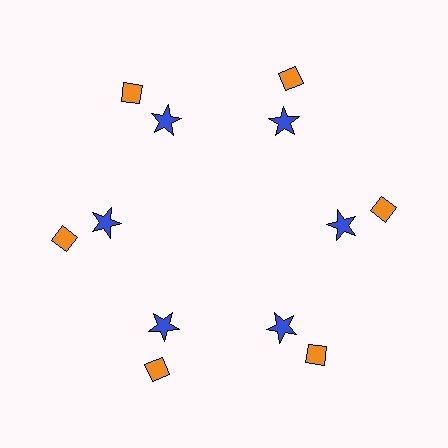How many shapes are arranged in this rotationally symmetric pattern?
There are 12 shapes, arranged in 6 groups of 2.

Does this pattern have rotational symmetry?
Yes, this pattern has 6-fold rotational symmetry. It looks the same after rotating 60 degrees around the center.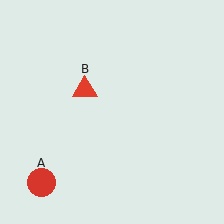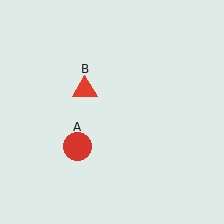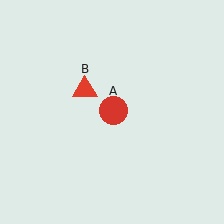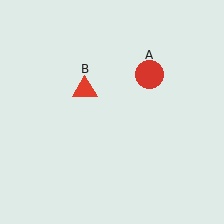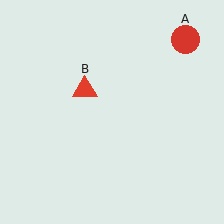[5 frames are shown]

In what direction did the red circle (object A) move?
The red circle (object A) moved up and to the right.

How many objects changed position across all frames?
1 object changed position: red circle (object A).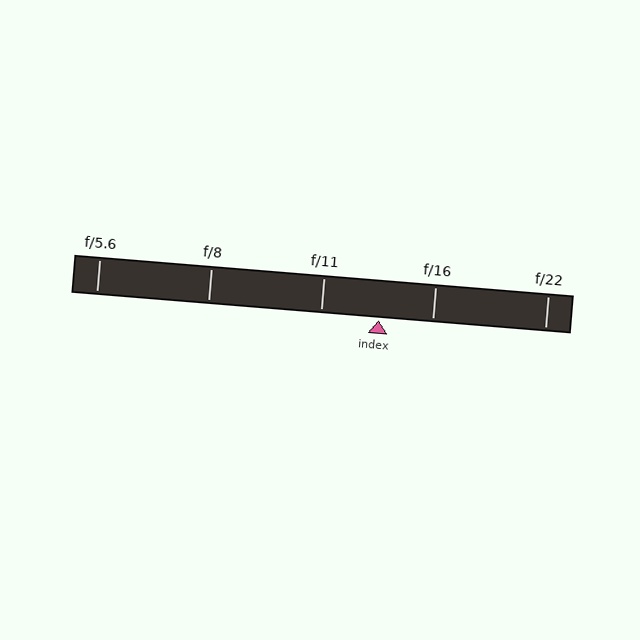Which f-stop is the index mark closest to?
The index mark is closest to f/16.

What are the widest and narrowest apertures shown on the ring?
The widest aperture shown is f/5.6 and the narrowest is f/22.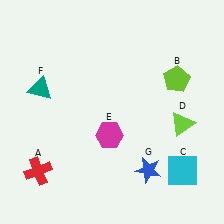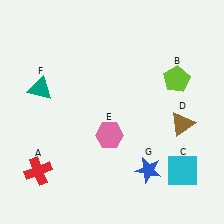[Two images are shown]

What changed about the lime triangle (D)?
In Image 1, D is lime. In Image 2, it changed to brown.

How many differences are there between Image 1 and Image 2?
There are 2 differences between the two images.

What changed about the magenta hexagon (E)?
In Image 1, E is magenta. In Image 2, it changed to pink.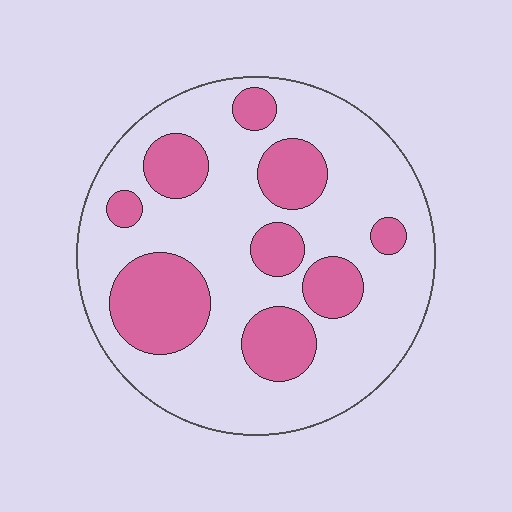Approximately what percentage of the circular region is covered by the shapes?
Approximately 30%.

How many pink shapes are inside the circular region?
9.